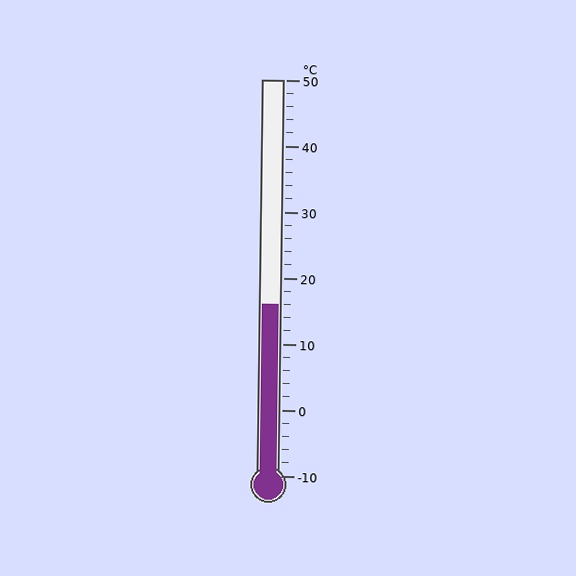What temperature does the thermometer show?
The thermometer shows approximately 16°C.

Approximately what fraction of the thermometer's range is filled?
The thermometer is filled to approximately 45% of its range.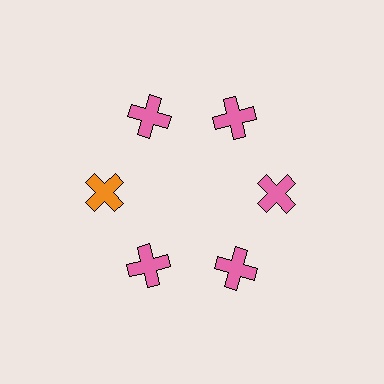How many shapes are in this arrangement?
There are 6 shapes arranged in a ring pattern.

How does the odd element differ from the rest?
It has a different color: orange instead of pink.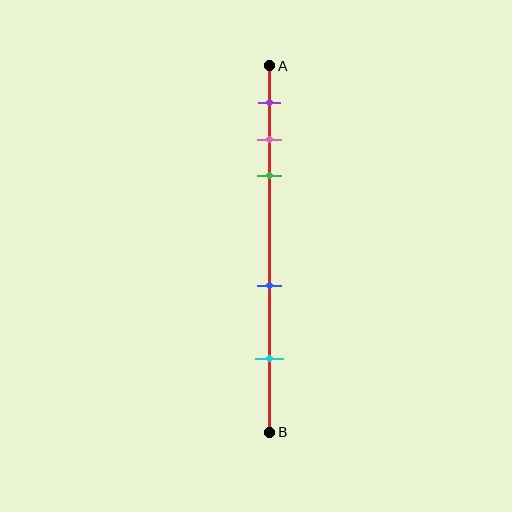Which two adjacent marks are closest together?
The pink and green marks are the closest adjacent pair.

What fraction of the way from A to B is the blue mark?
The blue mark is approximately 60% (0.6) of the way from A to B.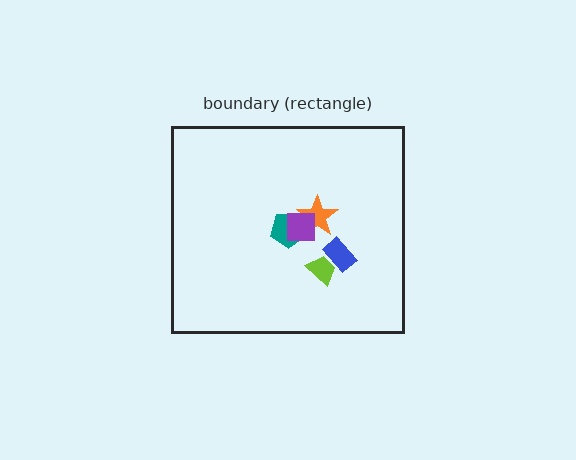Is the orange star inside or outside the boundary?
Inside.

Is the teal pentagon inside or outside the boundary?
Inside.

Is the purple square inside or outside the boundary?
Inside.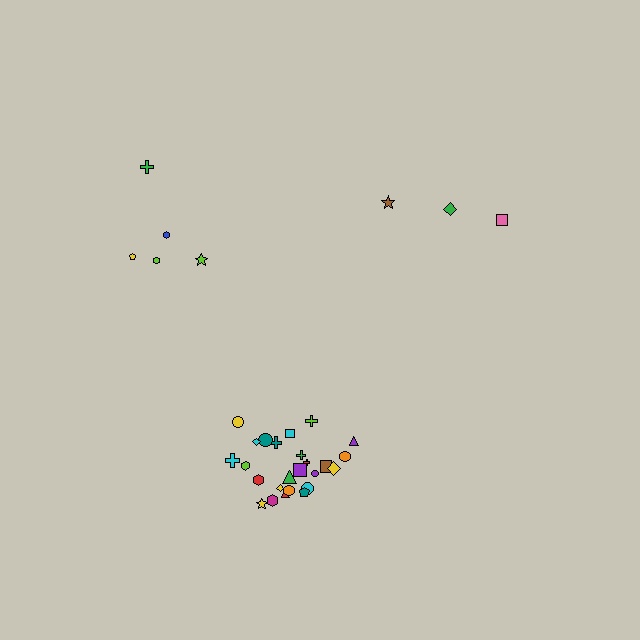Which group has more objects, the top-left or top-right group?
The top-left group.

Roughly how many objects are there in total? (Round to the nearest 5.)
Roughly 35 objects in total.